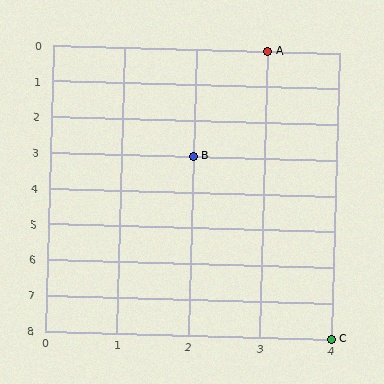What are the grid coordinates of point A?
Point A is at grid coordinates (3, 0).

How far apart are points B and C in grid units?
Points B and C are 2 columns and 5 rows apart (about 5.4 grid units diagonally).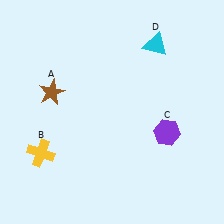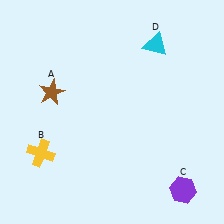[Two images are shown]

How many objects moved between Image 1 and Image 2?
1 object moved between the two images.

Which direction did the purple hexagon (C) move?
The purple hexagon (C) moved down.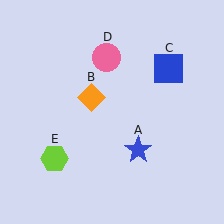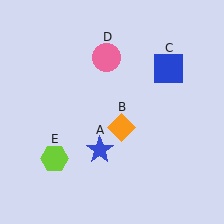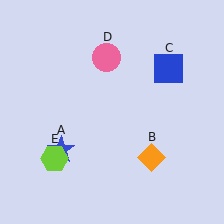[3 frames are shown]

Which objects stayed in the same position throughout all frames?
Blue square (object C) and pink circle (object D) and lime hexagon (object E) remained stationary.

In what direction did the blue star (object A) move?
The blue star (object A) moved left.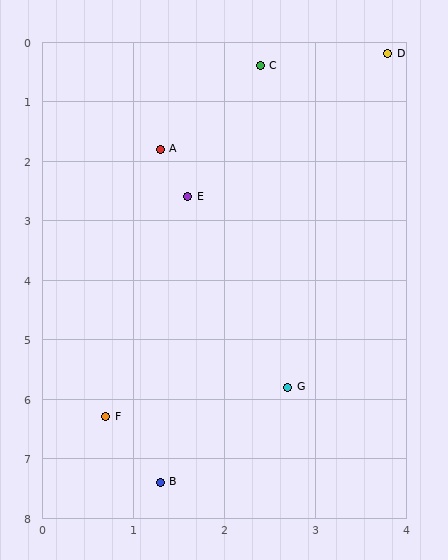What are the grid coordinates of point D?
Point D is at approximately (3.8, 0.2).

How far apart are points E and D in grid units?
Points E and D are about 3.3 grid units apart.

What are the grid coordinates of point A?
Point A is at approximately (1.3, 1.8).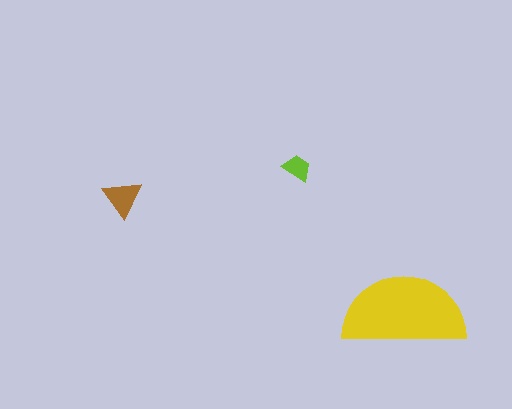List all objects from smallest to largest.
The lime trapezoid, the brown triangle, the yellow semicircle.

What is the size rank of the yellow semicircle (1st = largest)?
1st.